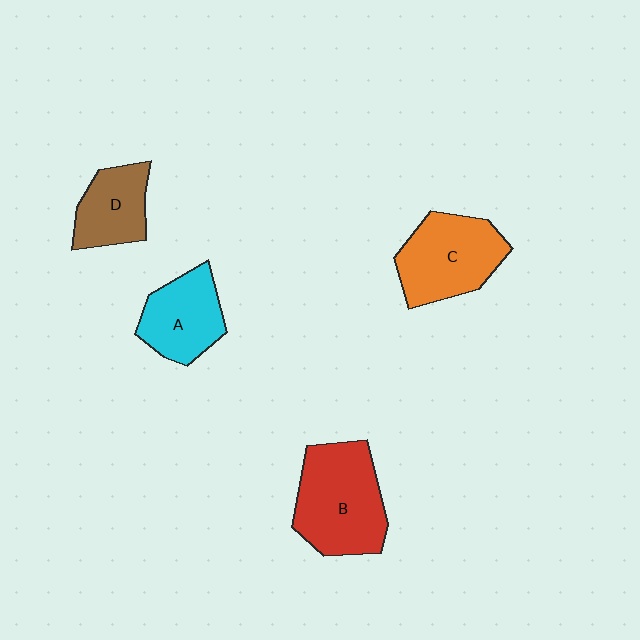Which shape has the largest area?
Shape B (red).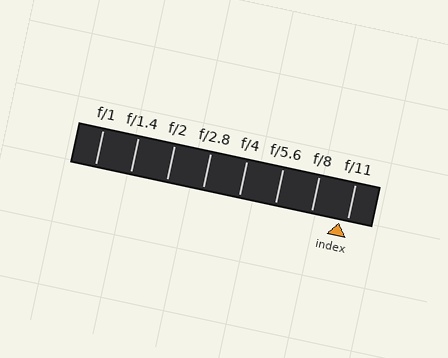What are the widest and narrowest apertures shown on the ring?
The widest aperture shown is f/1 and the narrowest is f/11.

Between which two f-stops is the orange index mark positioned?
The index mark is between f/8 and f/11.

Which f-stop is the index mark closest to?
The index mark is closest to f/11.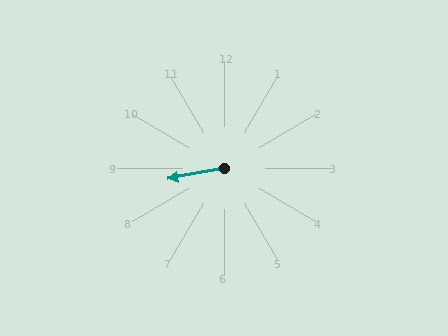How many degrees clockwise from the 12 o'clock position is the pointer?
Approximately 259 degrees.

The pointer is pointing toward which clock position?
Roughly 9 o'clock.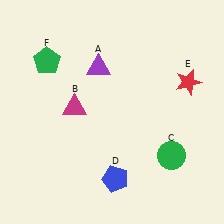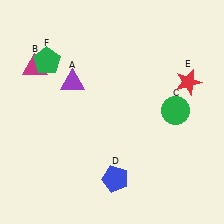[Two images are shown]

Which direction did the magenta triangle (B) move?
The magenta triangle (B) moved up.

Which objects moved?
The objects that moved are: the purple triangle (A), the magenta triangle (B), the green circle (C).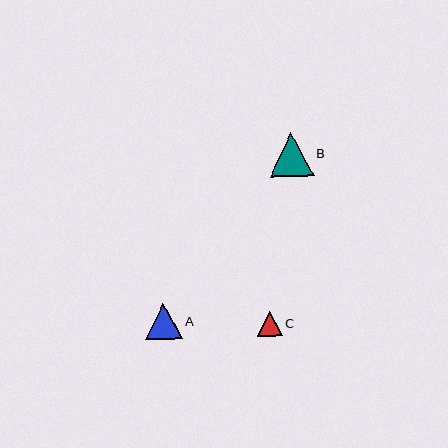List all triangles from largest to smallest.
From largest to smallest: B, A, C.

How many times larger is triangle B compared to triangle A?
Triangle B is approximately 1.2 times the size of triangle A.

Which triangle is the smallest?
Triangle C is the smallest with a size of approximately 25 pixels.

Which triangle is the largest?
Triangle B is the largest with a size of approximately 44 pixels.